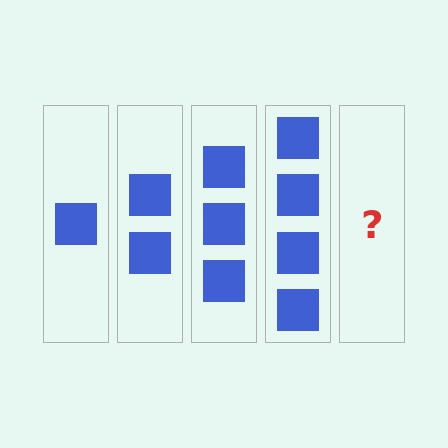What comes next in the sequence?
The next element should be 5 squares.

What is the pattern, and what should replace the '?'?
The pattern is that each step adds one more square. The '?' should be 5 squares.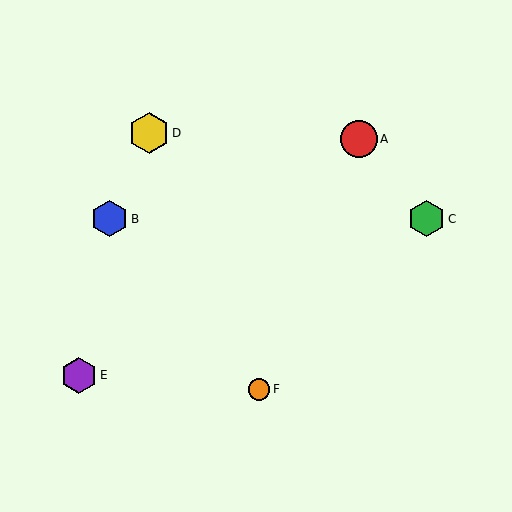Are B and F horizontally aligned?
No, B is at y≈219 and F is at y≈389.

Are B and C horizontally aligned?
Yes, both are at y≈219.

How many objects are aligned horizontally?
2 objects (B, C) are aligned horizontally.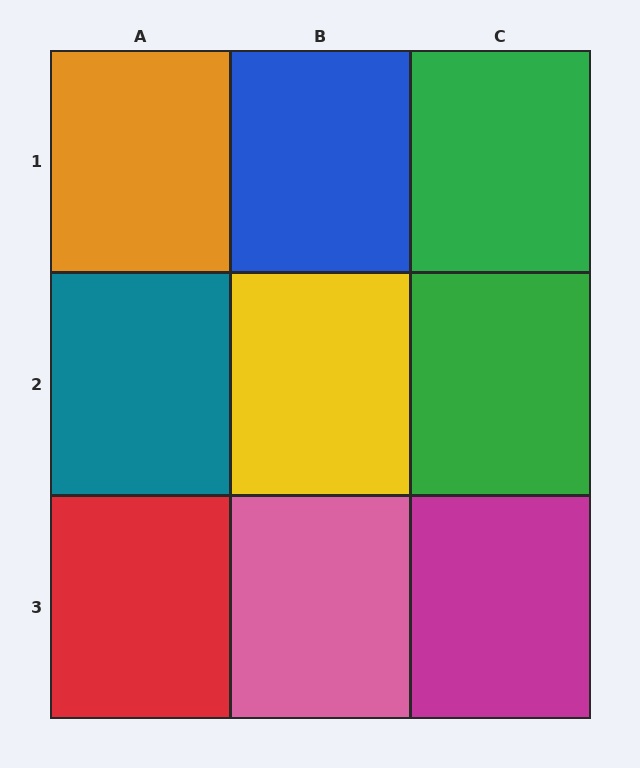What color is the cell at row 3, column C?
Magenta.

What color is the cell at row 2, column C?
Green.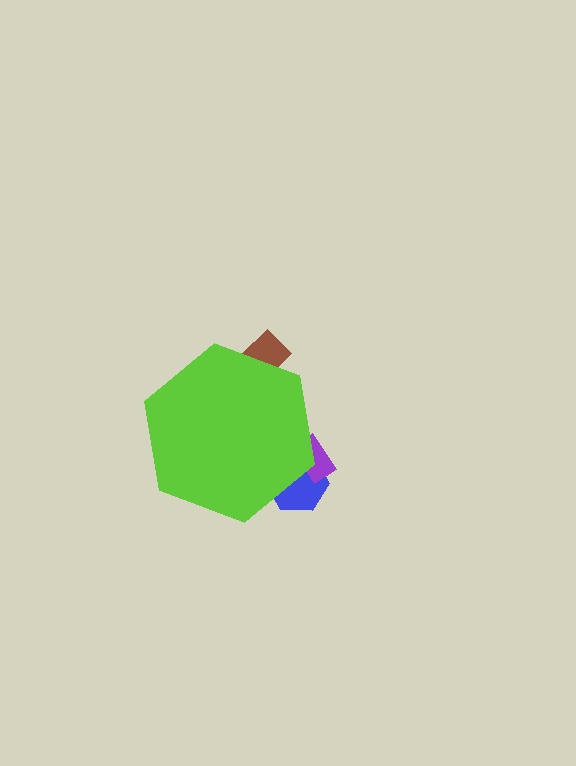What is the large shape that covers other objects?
A lime hexagon.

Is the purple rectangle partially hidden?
Yes, the purple rectangle is partially hidden behind the lime hexagon.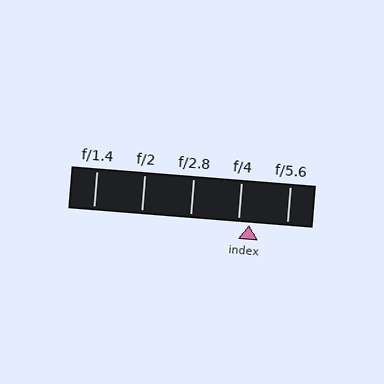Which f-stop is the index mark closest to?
The index mark is closest to f/4.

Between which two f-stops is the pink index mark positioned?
The index mark is between f/4 and f/5.6.